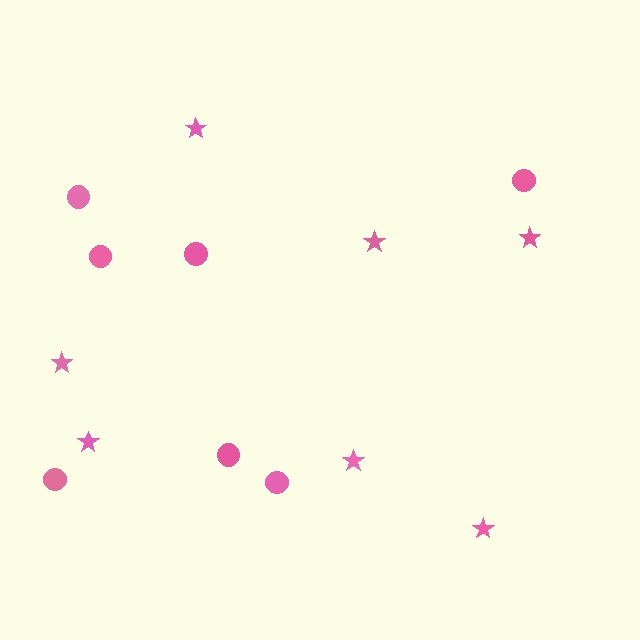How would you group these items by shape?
There are 2 groups: one group of stars (7) and one group of circles (7).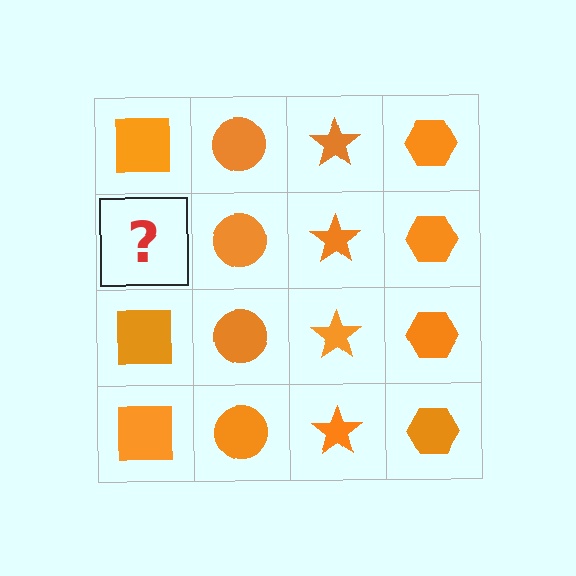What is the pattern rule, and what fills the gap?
The rule is that each column has a consistent shape. The gap should be filled with an orange square.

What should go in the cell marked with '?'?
The missing cell should contain an orange square.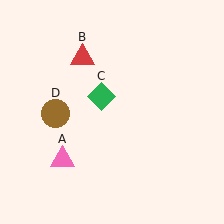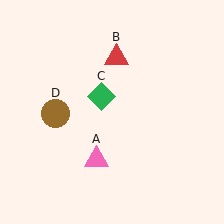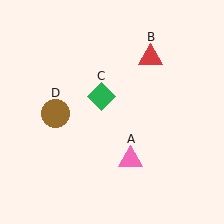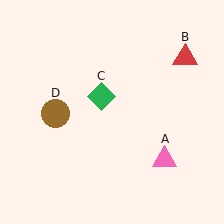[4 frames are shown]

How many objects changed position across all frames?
2 objects changed position: pink triangle (object A), red triangle (object B).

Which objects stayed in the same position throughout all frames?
Green diamond (object C) and brown circle (object D) remained stationary.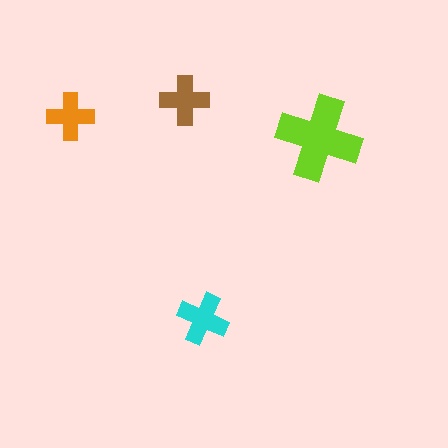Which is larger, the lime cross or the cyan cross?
The lime one.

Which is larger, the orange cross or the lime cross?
The lime one.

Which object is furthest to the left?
The orange cross is leftmost.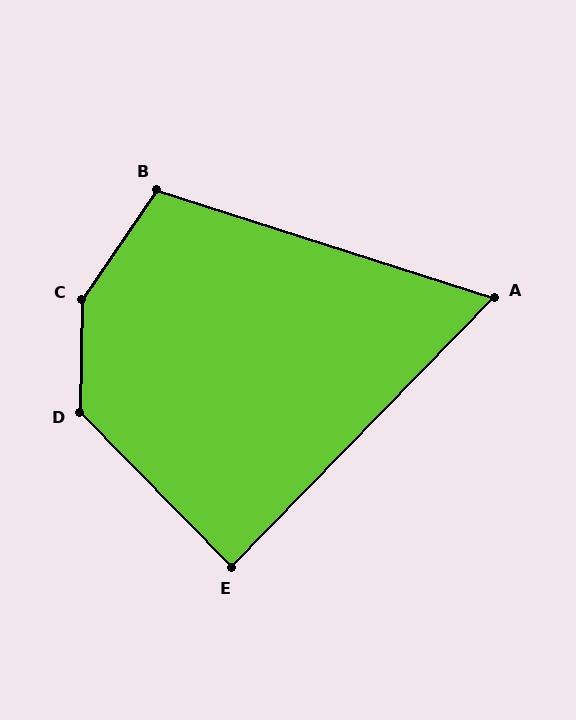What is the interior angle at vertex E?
Approximately 89 degrees (approximately right).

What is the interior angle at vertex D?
Approximately 134 degrees (obtuse).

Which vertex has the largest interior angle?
C, at approximately 147 degrees.